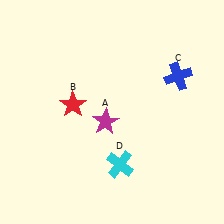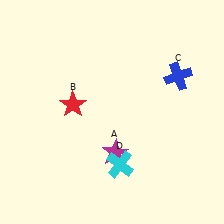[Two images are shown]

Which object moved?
The magenta star (A) moved down.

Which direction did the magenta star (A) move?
The magenta star (A) moved down.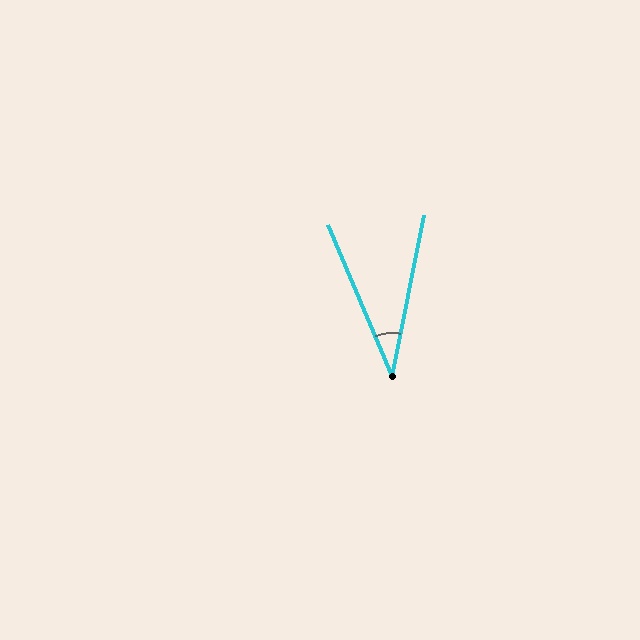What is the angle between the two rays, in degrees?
Approximately 34 degrees.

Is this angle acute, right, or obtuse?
It is acute.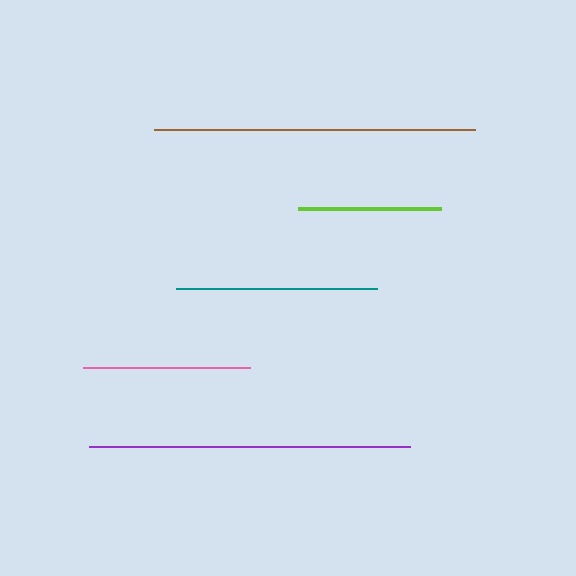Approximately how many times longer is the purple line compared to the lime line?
The purple line is approximately 2.3 times the length of the lime line.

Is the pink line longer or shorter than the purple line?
The purple line is longer than the pink line.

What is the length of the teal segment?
The teal segment is approximately 201 pixels long.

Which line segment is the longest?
The brown line is the longest at approximately 322 pixels.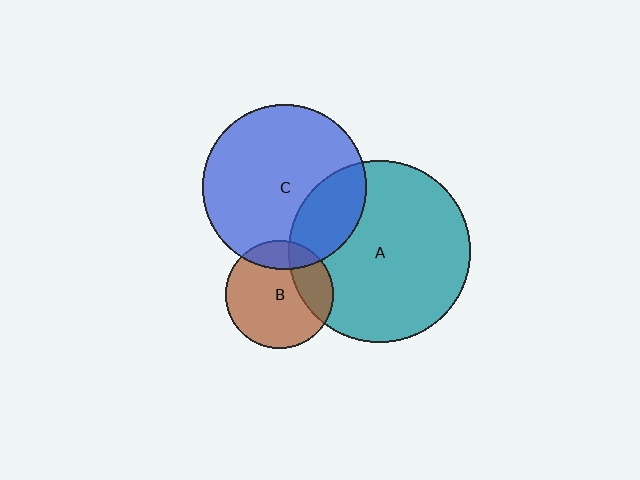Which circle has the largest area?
Circle A (teal).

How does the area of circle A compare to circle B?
Approximately 2.8 times.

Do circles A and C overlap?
Yes.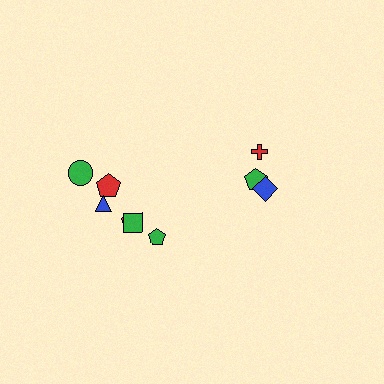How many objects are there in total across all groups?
There are 9 objects.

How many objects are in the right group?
There are 3 objects.